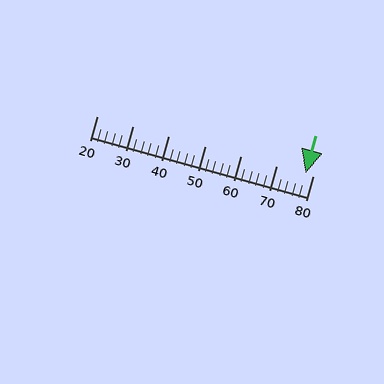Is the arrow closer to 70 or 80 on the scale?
The arrow is closer to 80.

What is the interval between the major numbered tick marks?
The major tick marks are spaced 10 units apart.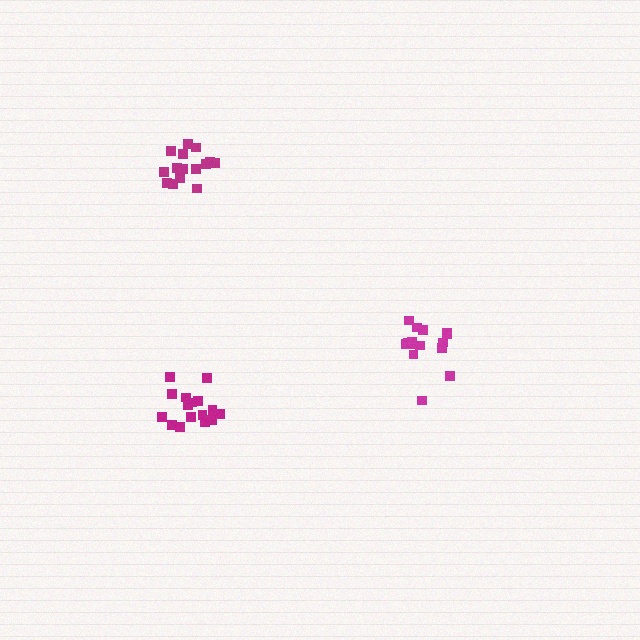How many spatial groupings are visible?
There are 3 spatial groupings.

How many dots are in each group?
Group 1: 16 dots, Group 2: 15 dots, Group 3: 15 dots (46 total).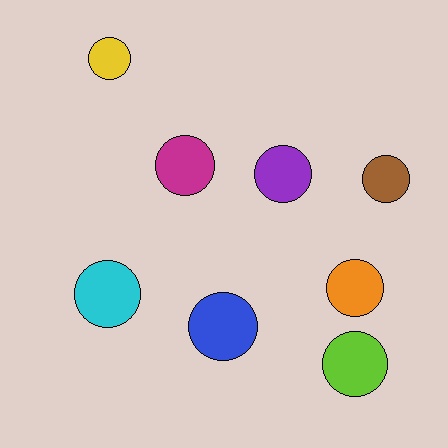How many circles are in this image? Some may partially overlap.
There are 8 circles.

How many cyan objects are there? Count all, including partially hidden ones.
There is 1 cyan object.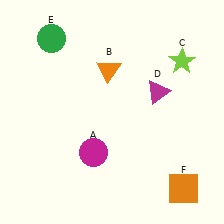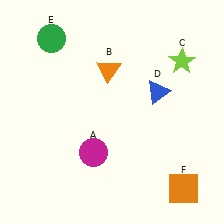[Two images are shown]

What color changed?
The triangle (D) changed from magenta in Image 1 to blue in Image 2.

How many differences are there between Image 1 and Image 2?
There is 1 difference between the two images.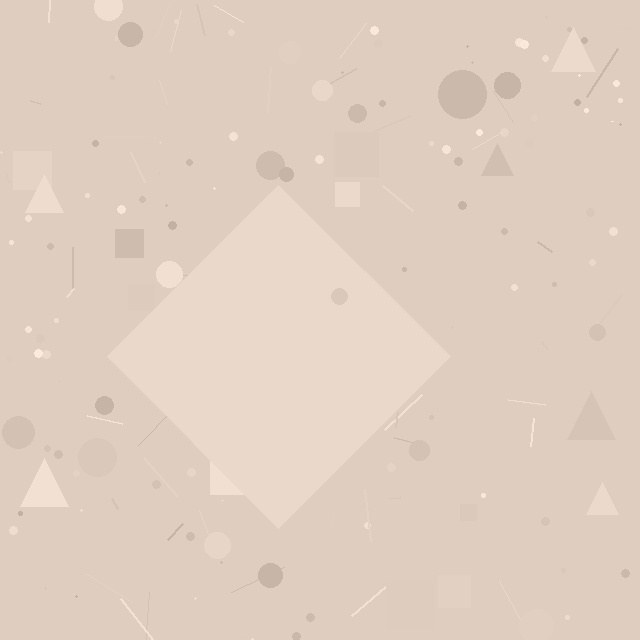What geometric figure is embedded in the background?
A diamond is embedded in the background.